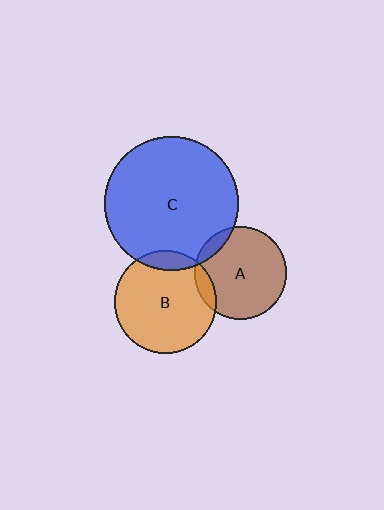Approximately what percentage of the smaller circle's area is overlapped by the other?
Approximately 10%.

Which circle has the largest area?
Circle C (blue).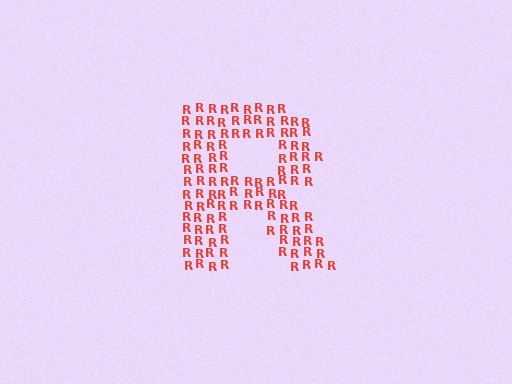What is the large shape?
The large shape is the letter R.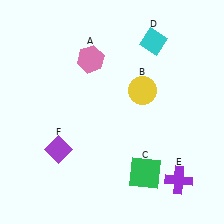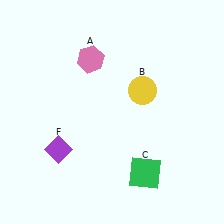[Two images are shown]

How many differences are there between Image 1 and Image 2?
There are 2 differences between the two images.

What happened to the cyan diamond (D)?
The cyan diamond (D) was removed in Image 2. It was in the top-right area of Image 1.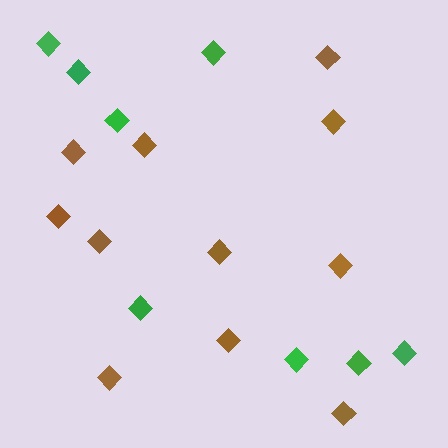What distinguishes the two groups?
There are 2 groups: one group of brown diamonds (11) and one group of green diamonds (8).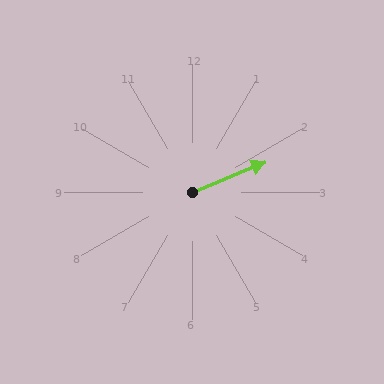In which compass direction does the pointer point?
East.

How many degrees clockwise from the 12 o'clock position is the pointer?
Approximately 68 degrees.